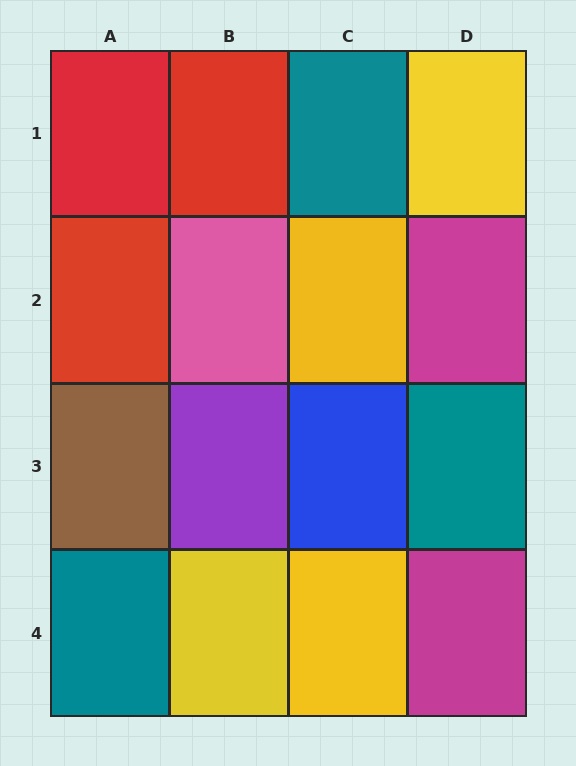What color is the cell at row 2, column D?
Magenta.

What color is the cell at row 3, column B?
Purple.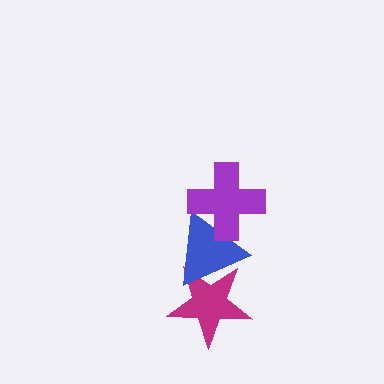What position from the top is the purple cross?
The purple cross is 1st from the top.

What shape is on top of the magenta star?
The blue triangle is on top of the magenta star.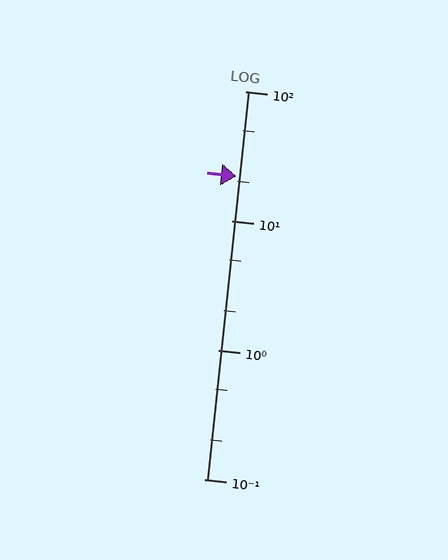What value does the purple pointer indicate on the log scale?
The pointer indicates approximately 22.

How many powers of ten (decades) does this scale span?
The scale spans 3 decades, from 0.1 to 100.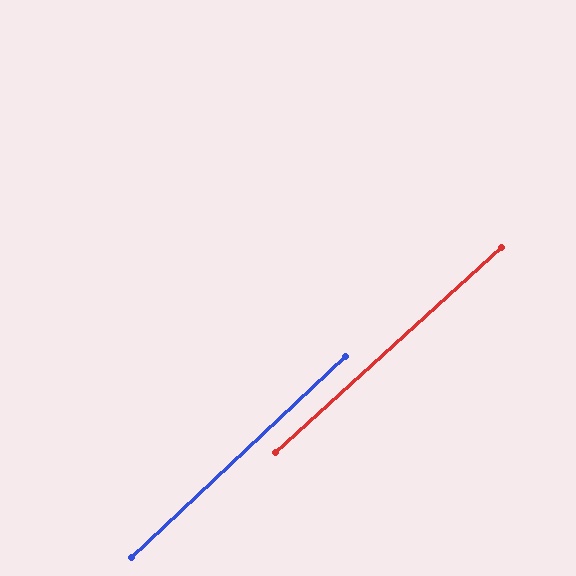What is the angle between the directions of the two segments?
Approximately 1 degree.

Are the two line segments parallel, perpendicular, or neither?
Parallel — their directions differ by only 0.9°.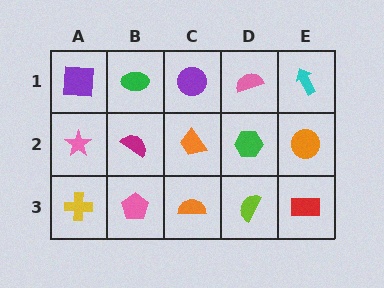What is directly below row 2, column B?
A pink pentagon.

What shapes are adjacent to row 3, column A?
A pink star (row 2, column A), a pink pentagon (row 3, column B).